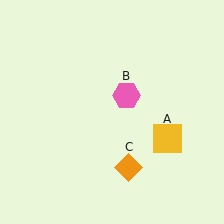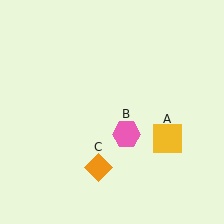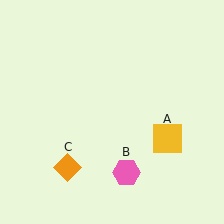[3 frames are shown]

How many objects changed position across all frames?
2 objects changed position: pink hexagon (object B), orange diamond (object C).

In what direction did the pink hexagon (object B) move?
The pink hexagon (object B) moved down.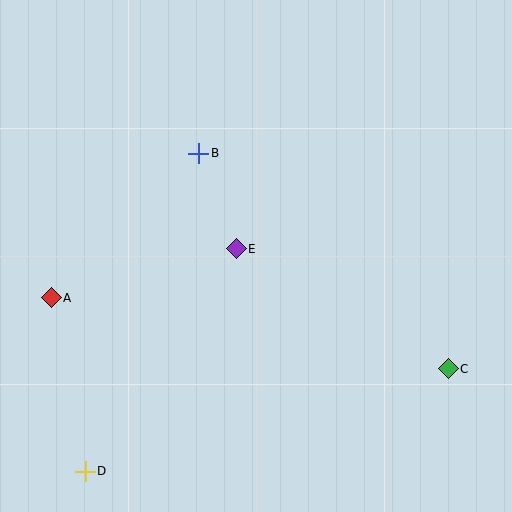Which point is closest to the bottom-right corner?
Point C is closest to the bottom-right corner.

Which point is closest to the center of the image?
Point E at (236, 249) is closest to the center.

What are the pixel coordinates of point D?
Point D is at (85, 471).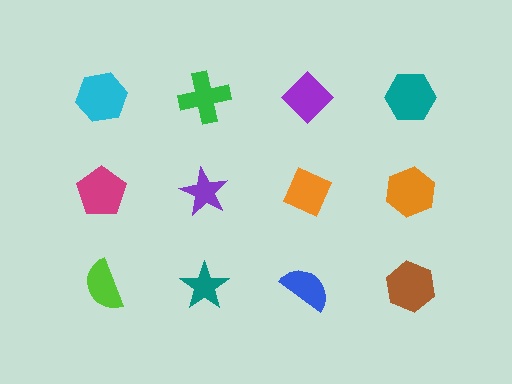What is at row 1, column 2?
A green cross.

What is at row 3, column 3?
A blue semicircle.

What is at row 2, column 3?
An orange diamond.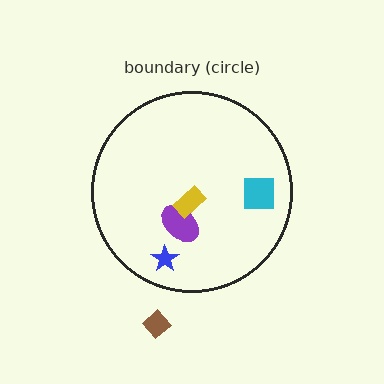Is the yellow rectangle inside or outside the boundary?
Inside.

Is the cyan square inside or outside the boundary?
Inside.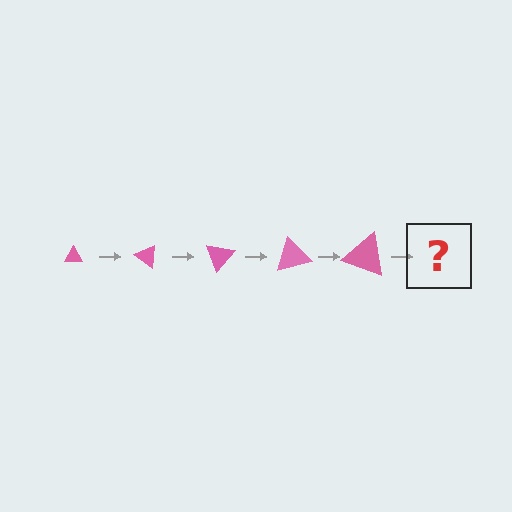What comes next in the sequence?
The next element should be a triangle, larger than the previous one and rotated 175 degrees from the start.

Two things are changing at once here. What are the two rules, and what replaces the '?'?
The two rules are that the triangle grows larger each step and it rotates 35 degrees each step. The '?' should be a triangle, larger than the previous one and rotated 175 degrees from the start.